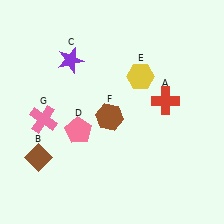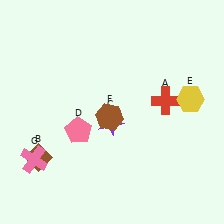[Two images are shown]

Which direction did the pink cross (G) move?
The pink cross (G) moved down.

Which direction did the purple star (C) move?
The purple star (C) moved down.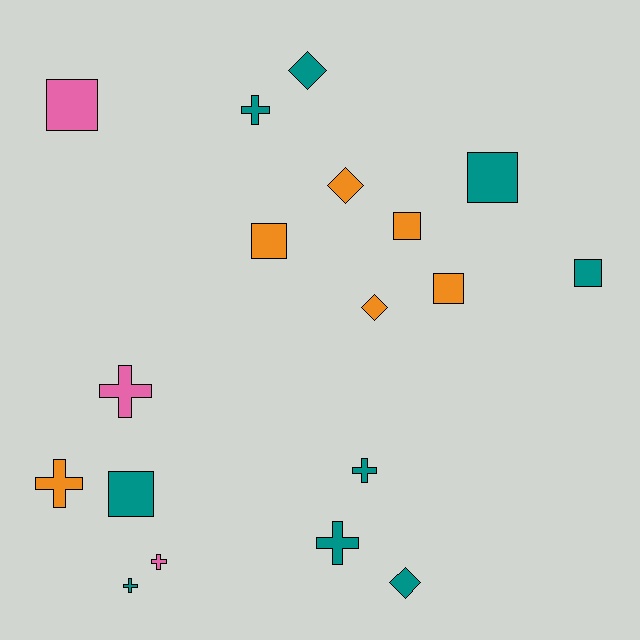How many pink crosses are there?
There are 2 pink crosses.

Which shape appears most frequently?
Square, with 7 objects.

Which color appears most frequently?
Teal, with 9 objects.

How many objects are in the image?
There are 18 objects.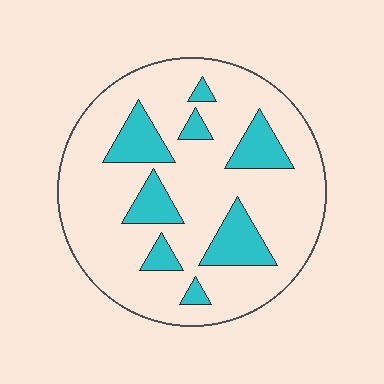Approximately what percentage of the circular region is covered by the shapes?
Approximately 20%.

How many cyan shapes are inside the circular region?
8.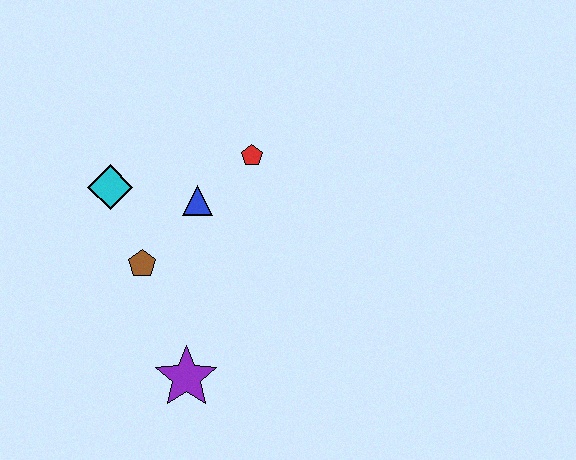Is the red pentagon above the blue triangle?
Yes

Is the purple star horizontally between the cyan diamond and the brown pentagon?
No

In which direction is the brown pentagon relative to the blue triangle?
The brown pentagon is below the blue triangle.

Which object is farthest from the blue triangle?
The purple star is farthest from the blue triangle.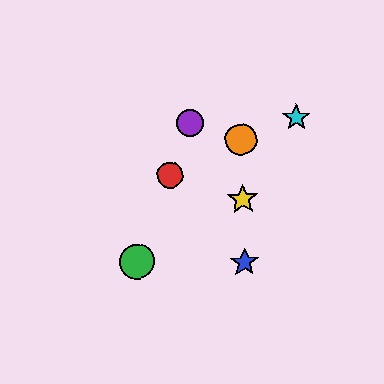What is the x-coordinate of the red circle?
The red circle is at x≈170.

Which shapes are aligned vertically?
The blue star, the yellow star, the orange circle are aligned vertically.